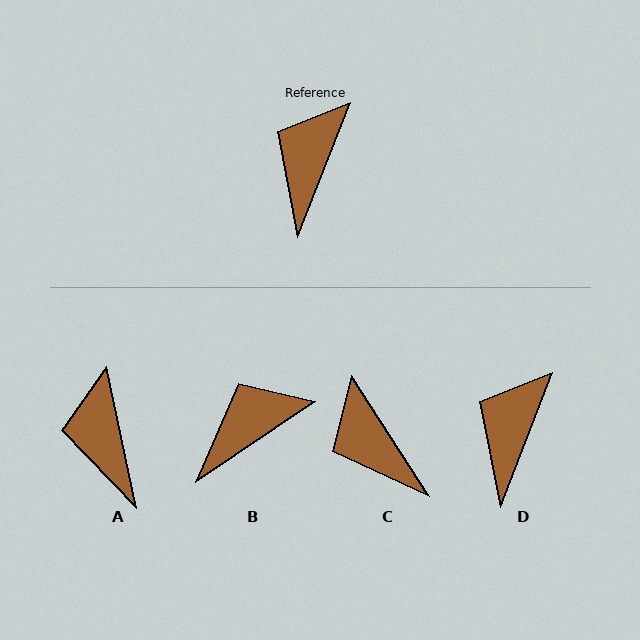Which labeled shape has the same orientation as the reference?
D.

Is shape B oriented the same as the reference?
No, it is off by about 35 degrees.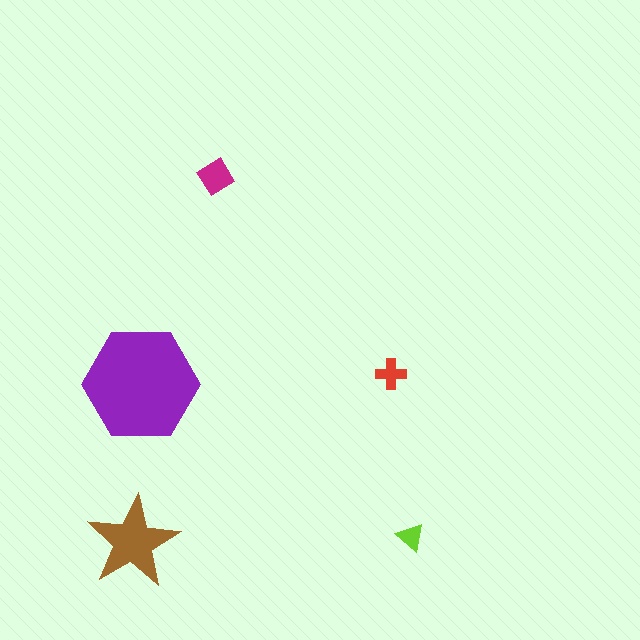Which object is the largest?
The purple hexagon.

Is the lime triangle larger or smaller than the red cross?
Smaller.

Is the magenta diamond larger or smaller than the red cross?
Larger.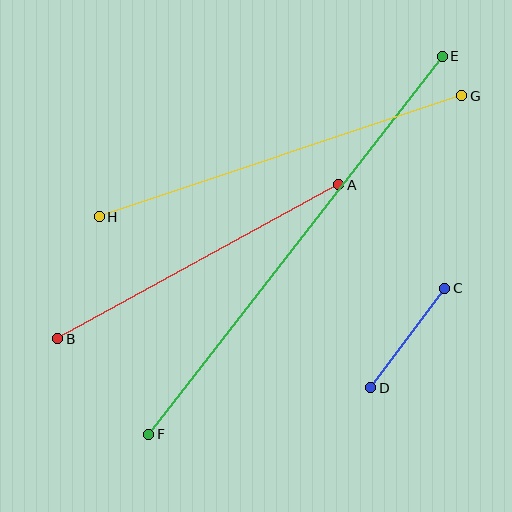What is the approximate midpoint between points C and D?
The midpoint is at approximately (408, 338) pixels.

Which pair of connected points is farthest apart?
Points E and F are farthest apart.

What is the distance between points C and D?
The distance is approximately 124 pixels.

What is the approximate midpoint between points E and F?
The midpoint is at approximately (295, 245) pixels.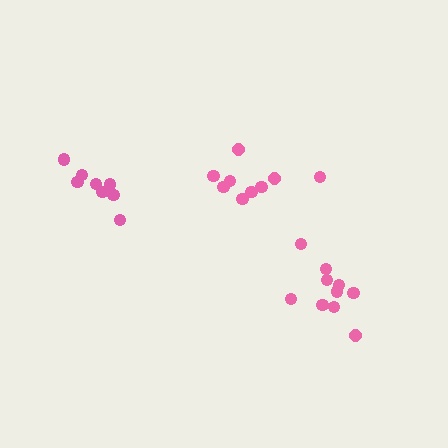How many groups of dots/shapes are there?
There are 3 groups.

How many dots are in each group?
Group 1: 9 dots, Group 2: 10 dots, Group 3: 8 dots (27 total).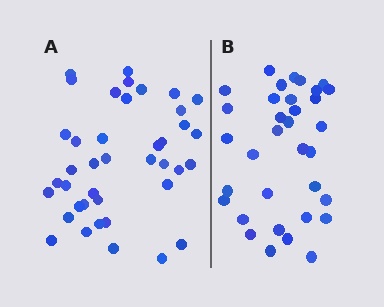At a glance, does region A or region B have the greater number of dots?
Region A (the left region) has more dots.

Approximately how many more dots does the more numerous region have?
Region A has about 6 more dots than region B.